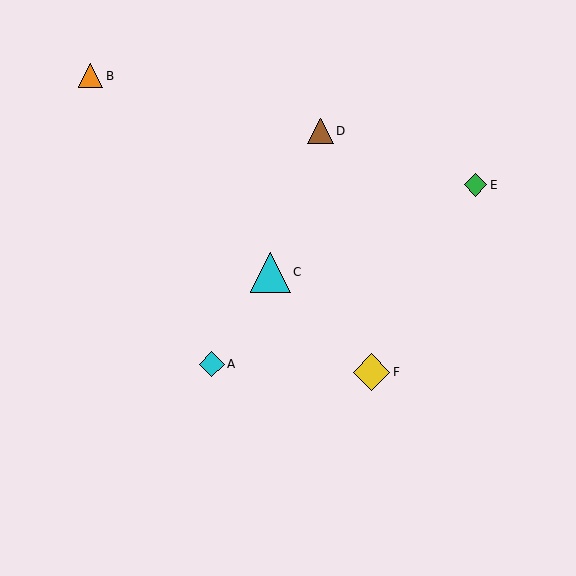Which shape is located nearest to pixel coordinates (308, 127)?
The brown triangle (labeled D) at (321, 131) is nearest to that location.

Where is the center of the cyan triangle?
The center of the cyan triangle is at (270, 272).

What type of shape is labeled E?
Shape E is a green diamond.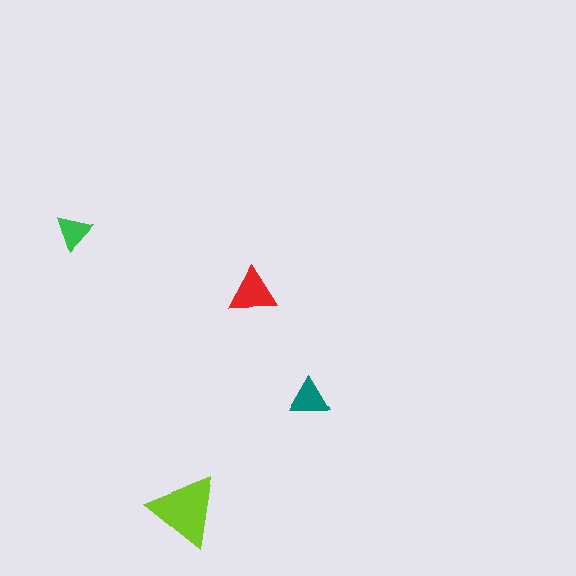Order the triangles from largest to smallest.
the lime one, the red one, the teal one, the green one.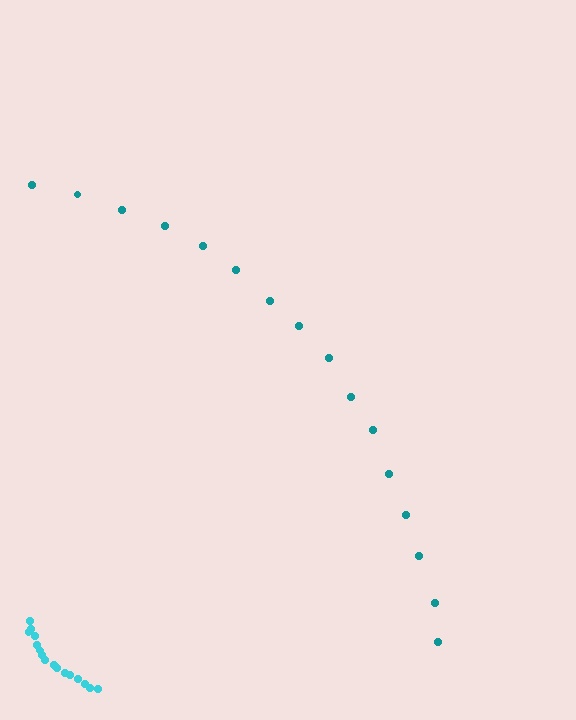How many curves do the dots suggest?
There are 2 distinct paths.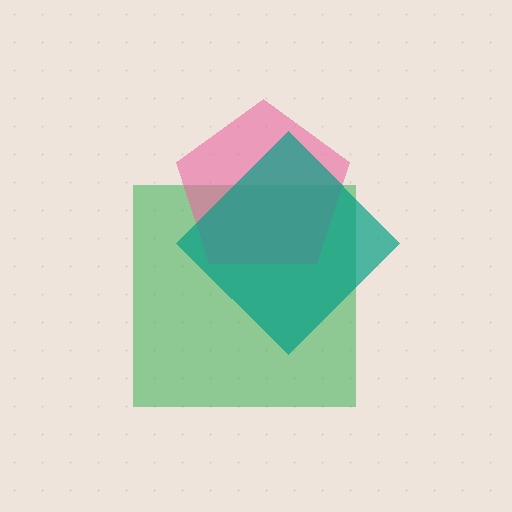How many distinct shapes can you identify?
There are 3 distinct shapes: a green square, a pink pentagon, a teal diamond.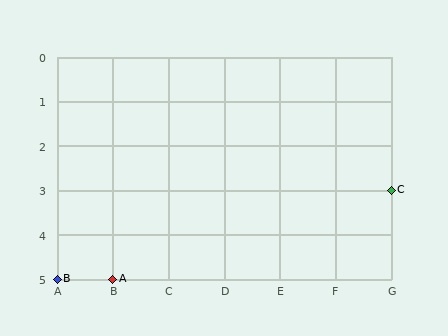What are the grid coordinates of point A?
Point A is at grid coordinates (B, 5).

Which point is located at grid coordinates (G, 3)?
Point C is at (G, 3).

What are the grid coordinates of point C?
Point C is at grid coordinates (G, 3).